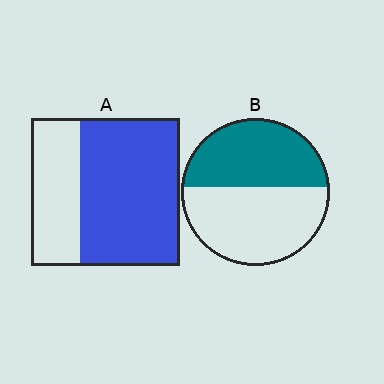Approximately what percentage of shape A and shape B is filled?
A is approximately 65% and B is approximately 45%.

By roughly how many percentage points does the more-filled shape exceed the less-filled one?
By roughly 20 percentage points (A over B).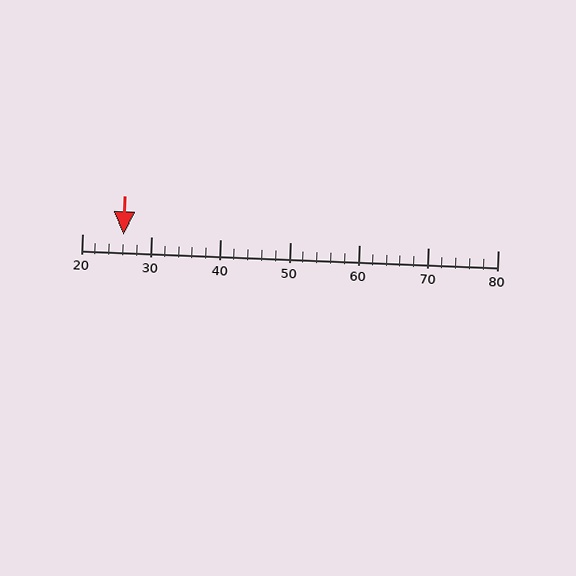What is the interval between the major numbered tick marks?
The major tick marks are spaced 10 units apart.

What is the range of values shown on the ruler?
The ruler shows values from 20 to 80.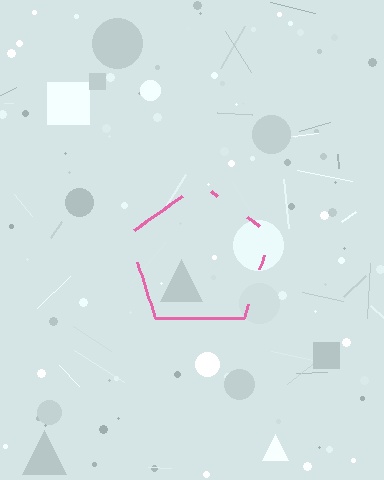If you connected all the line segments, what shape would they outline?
They would outline a pentagon.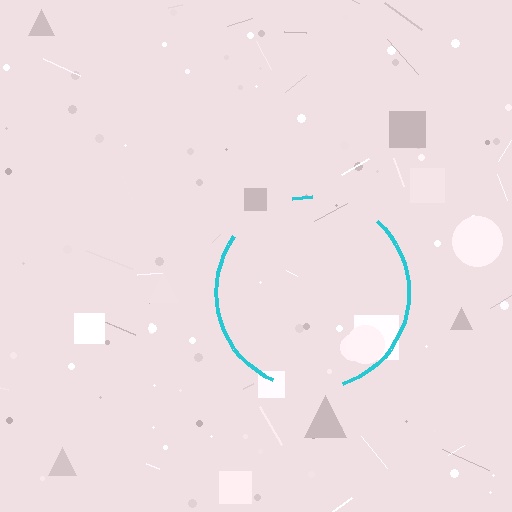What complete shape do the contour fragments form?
The contour fragments form a circle.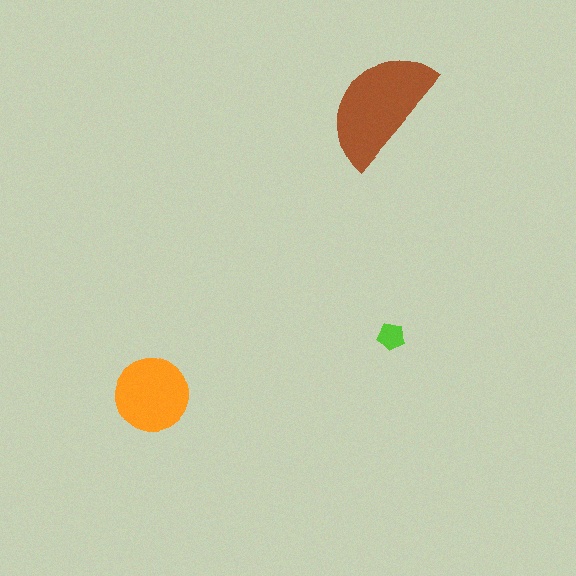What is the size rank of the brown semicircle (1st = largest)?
1st.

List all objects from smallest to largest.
The lime pentagon, the orange circle, the brown semicircle.